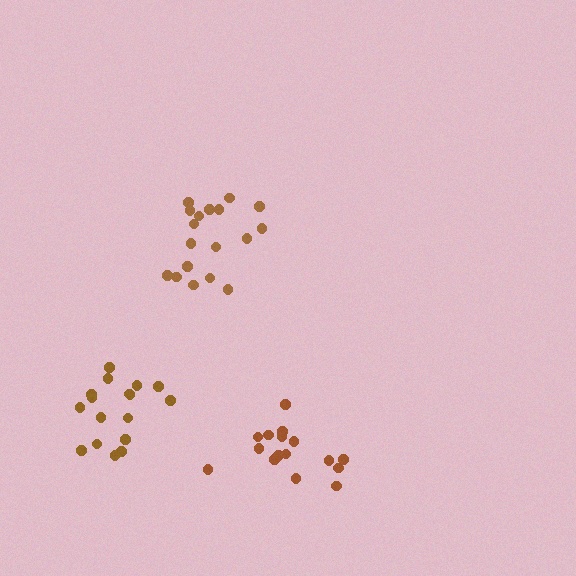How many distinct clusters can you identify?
There are 3 distinct clusters.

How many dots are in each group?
Group 1: 18 dots, Group 2: 17 dots, Group 3: 17 dots (52 total).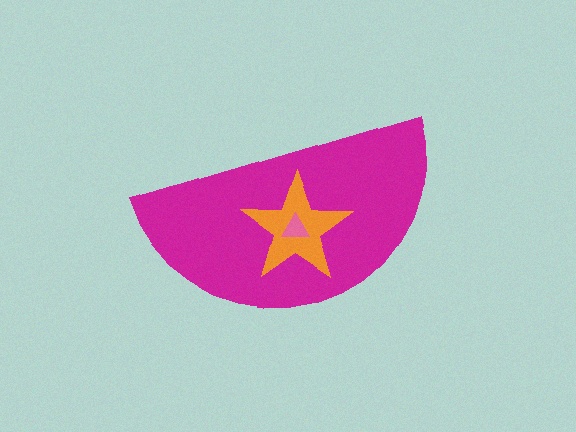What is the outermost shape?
The magenta semicircle.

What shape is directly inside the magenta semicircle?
The orange star.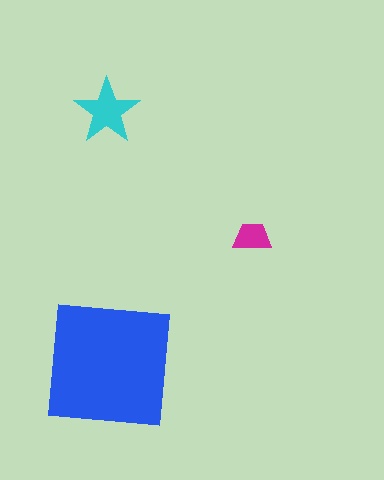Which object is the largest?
The blue square.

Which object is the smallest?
The magenta trapezoid.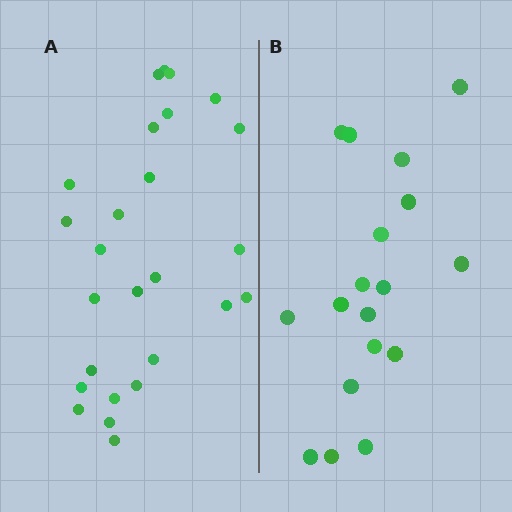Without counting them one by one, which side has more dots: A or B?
Region A (the left region) has more dots.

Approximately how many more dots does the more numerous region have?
Region A has roughly 8 or so more dots than region B.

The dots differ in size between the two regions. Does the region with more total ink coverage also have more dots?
No. Region B has more total ink coverage because its dots are larger, but region A actually contains more individual dots. Total area can be misleading — the number of items is what matters here.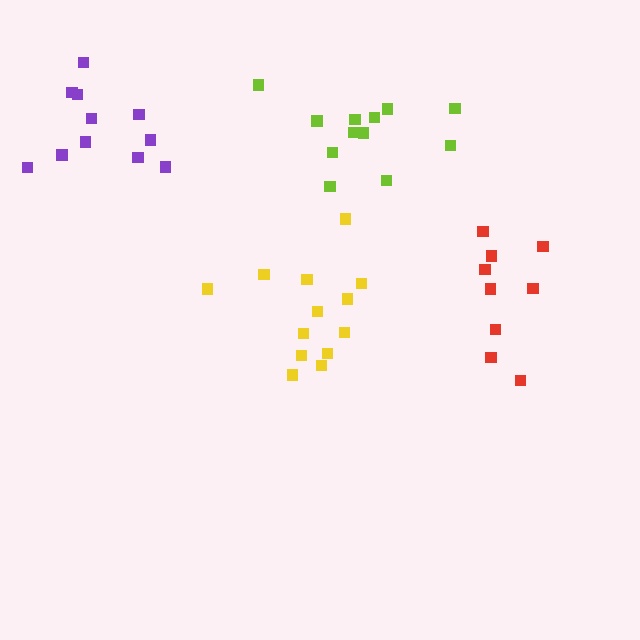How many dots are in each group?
Group 1: 11 dots, Group 2: 13 dots, Group 3: 9 dots, Group 4: 12 dots (45 total).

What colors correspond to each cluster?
The clusters are colored: purple, yellow, red, lime.